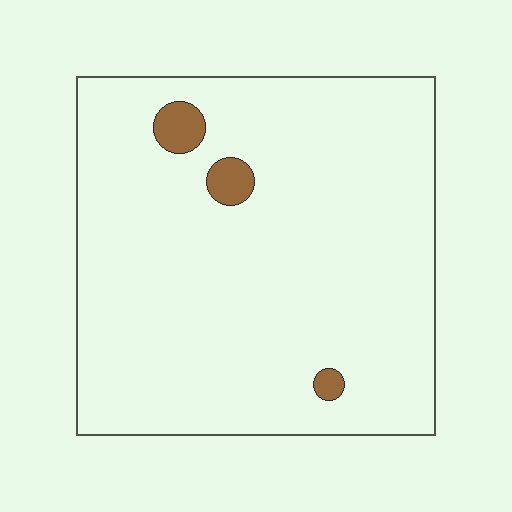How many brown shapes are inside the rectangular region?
3.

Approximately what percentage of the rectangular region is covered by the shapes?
Approximately 5%.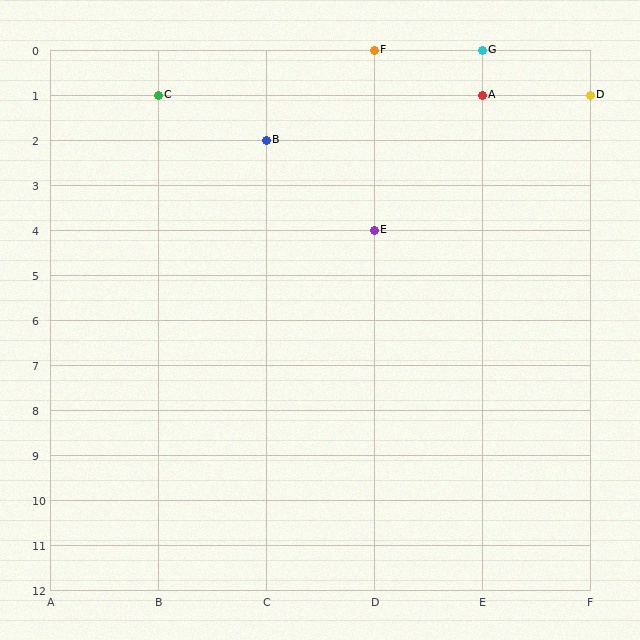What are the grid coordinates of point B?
Point B is at grid coordinates (C, 2).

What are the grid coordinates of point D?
Point D is at grid coordinates (F, 1).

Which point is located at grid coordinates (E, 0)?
Point G is at (E, 0).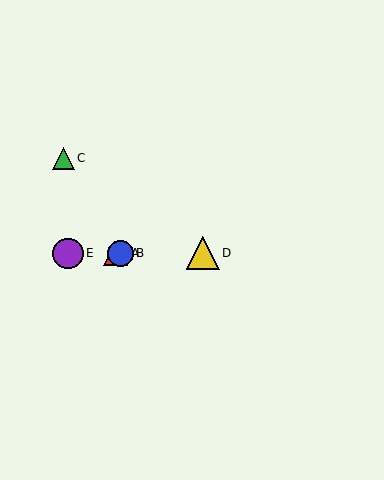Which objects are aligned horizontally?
Objects A, B, D, E are aligned horizontally.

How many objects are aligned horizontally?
4 objects (A, B, D, E) are aligned horizontally.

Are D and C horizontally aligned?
No, D is at y≈253 and C is at y≈158.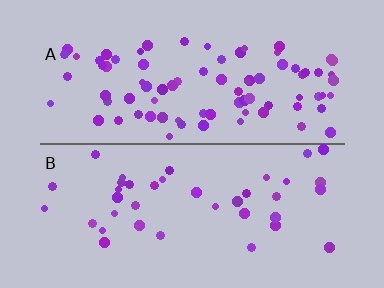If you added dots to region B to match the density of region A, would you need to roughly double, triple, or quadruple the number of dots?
Approximately double.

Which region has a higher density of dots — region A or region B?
A (the top).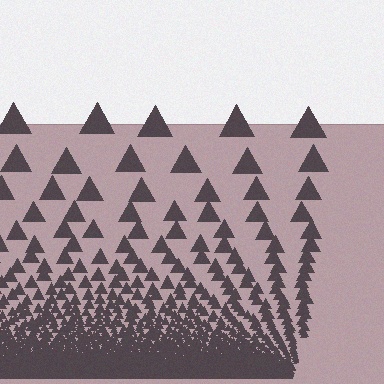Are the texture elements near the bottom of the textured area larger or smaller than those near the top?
Smaller. The gradient is inverted — elements near the bottom are smaller and denser.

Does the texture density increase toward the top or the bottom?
Density increases toward the bottom.